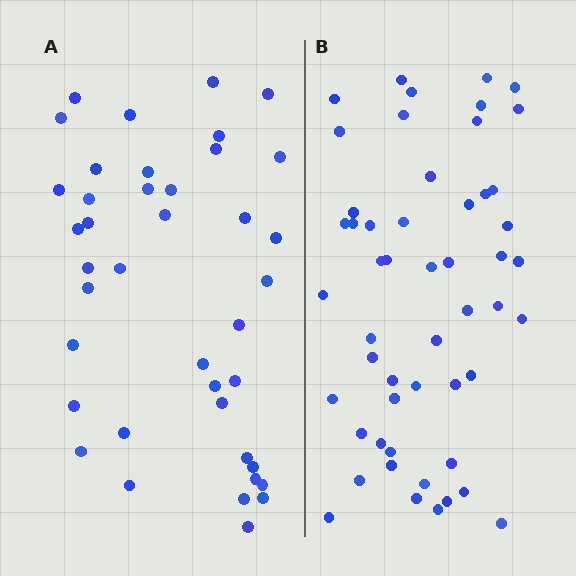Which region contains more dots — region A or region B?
Region B (the right region) has more dots.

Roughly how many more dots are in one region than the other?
Region B has roughly 12 or so more dots than region A.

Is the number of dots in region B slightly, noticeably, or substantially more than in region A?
Region B has noticeably more, but not dramatically so. The ratio is roughly 1.3 to 1.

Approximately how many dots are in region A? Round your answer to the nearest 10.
About 40 dots.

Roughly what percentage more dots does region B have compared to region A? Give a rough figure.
About 30% more.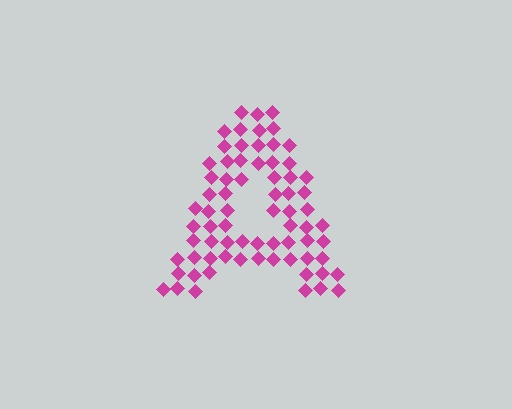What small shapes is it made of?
It is made of small diamonds.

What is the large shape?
The large shape is the letter A.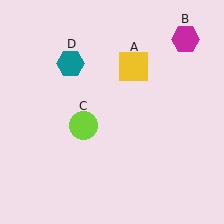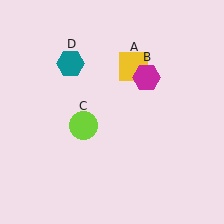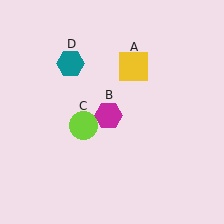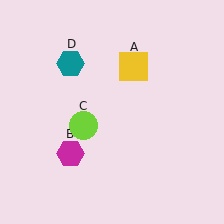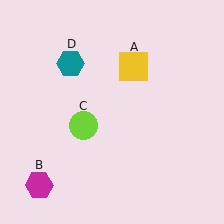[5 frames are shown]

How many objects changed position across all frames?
1 object changed position: magenta hexagon (object B).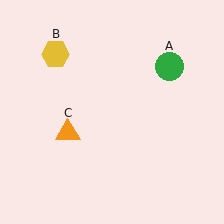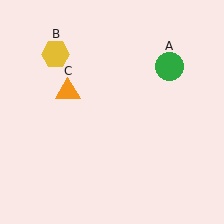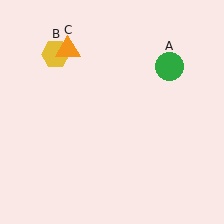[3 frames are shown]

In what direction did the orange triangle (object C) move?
The orange triangle (object C) moved up.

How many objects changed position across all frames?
1 object changed position: orange triangle (object C).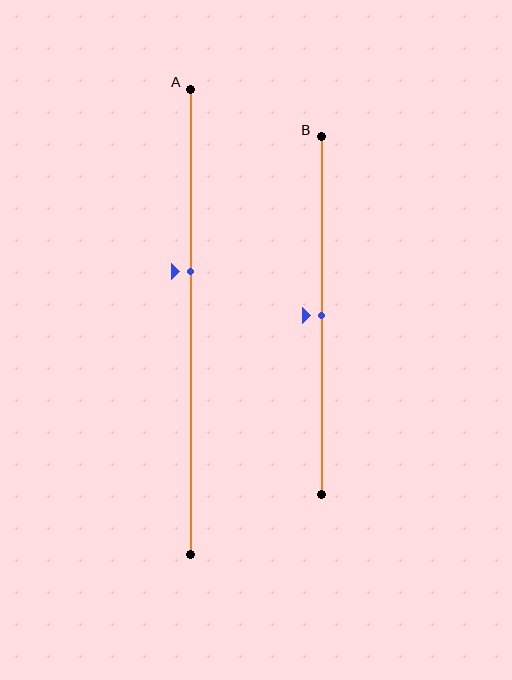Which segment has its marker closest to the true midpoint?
Segment B has its marker closest to the true midpoint.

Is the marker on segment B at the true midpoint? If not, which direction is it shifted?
Yes, the marker on segment B is at the true midpoint.